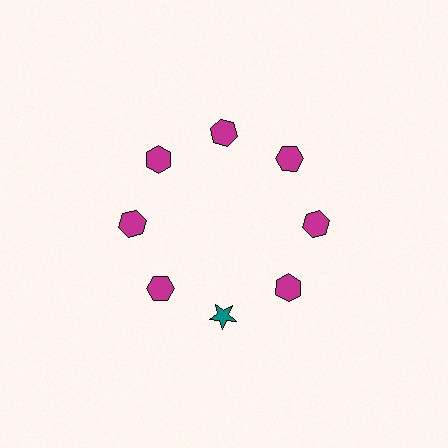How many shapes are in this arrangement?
There are 8 shapes arranged in a ring pattern.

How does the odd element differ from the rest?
It differs in both color (teal instead of magenta) and shape (star instead of hexagon).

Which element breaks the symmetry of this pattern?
The teal star at roughly the 6 o'clock position breaks the symmetry. All other shapes are magenta hexagons.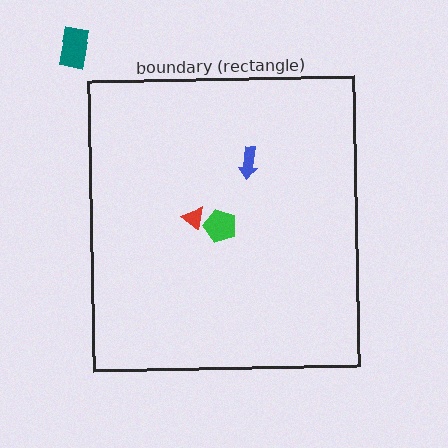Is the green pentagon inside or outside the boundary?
Inside.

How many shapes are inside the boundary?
3 inside, 1 outside.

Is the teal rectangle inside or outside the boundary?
Outside.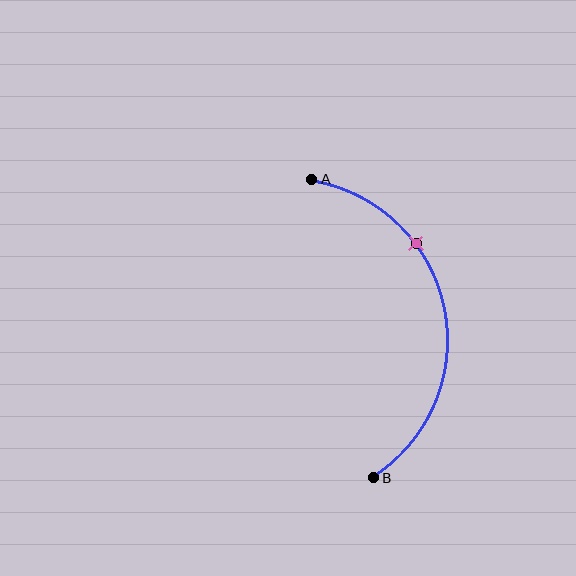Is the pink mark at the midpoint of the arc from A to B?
No. The pink mark lies on the arc but is closer to endpoint A. The arc midpoint would be at the point on the curve equidistant along the arc from both A and B.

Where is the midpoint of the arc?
The arc midpoint is the point on the curve farthest from the straight line joining A and B. It sits to the right of that line.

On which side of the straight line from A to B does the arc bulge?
The arc bulges to the right of the straight line connecting A and B.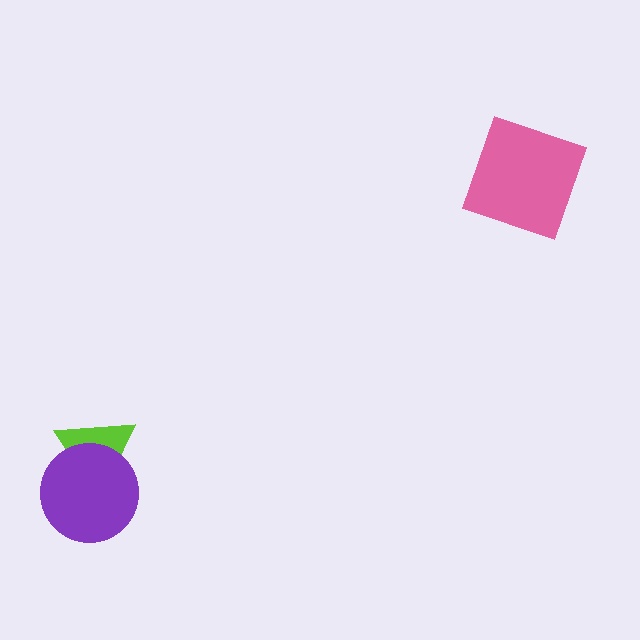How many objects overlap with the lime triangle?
1 object overlaps with the lime triangle.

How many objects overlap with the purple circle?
1 object overlaps with the purple circle.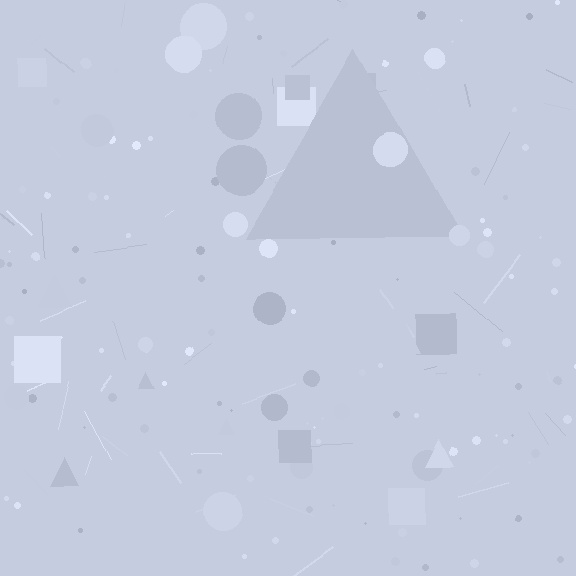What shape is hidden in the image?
A triangle is hidden in the image.